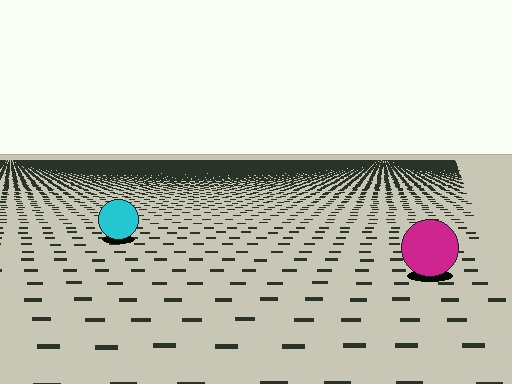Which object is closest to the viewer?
The magenta circle is closest. The texture marks near it are larger and more spread out.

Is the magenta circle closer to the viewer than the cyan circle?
Yes. The magenta circle is closer — you can tell from the texture gradient: the ground texture is coarser near it.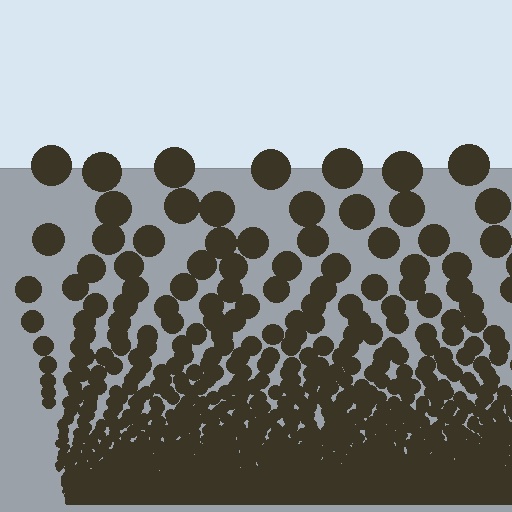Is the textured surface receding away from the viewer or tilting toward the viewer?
The surface appears to tilt toward the viewer. Texture elements get larger and sparser toward the top.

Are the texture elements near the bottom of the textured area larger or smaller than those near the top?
Smaller. The gradient is inverted — elements near the bottom are smaller and denser.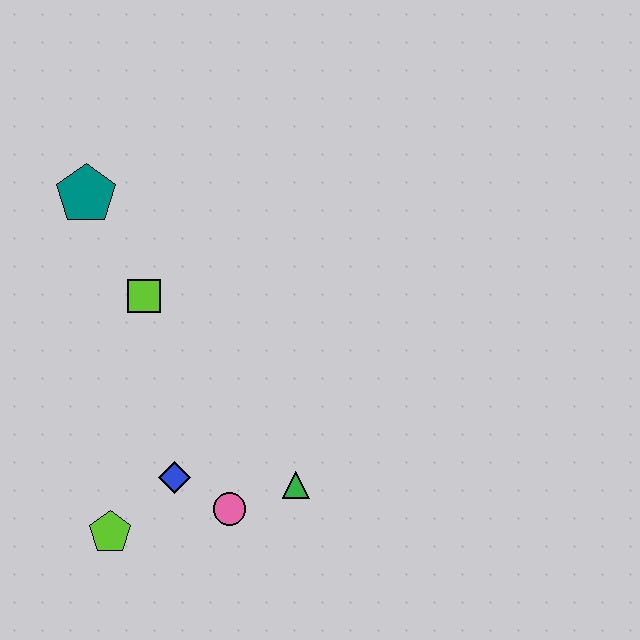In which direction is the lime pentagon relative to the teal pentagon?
The lime pentagon is below the teal pentagon.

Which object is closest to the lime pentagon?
The blue diamond is closest to the lime pentagon.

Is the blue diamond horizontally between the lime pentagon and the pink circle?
Yes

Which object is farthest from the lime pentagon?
The teal pentagon is farthest from the lime pentagon.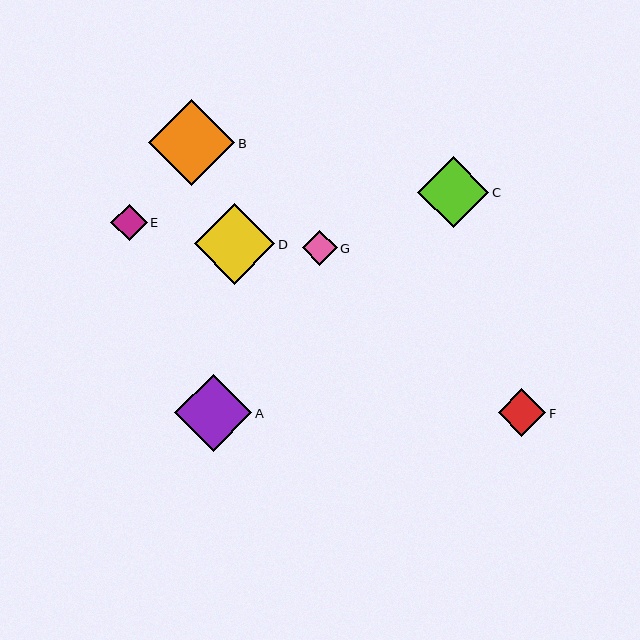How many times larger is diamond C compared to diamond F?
Diamond C is approximately 1.5 times the size of diamond F.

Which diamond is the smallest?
Diamond G is the smallest with a size of approximately 35 pixels.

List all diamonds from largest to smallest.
From largest to smallest: B, D, A, C, F, E, G.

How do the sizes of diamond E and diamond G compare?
Diamond E and diamond G are approximately the same size.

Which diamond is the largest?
Diamond B is the largest with a size of approximately 86 pixels.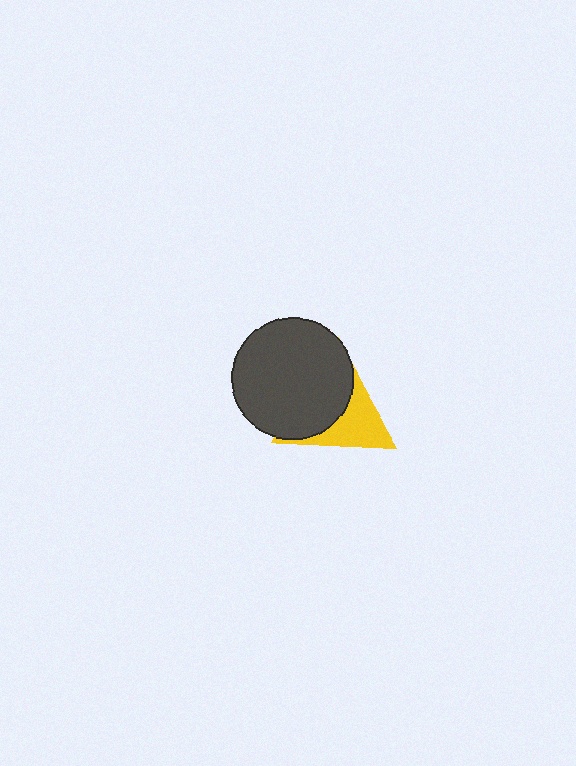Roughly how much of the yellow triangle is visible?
A small part of it is visible (roughly 43%).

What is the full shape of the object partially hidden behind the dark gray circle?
The partially hidden object is a yellow triangle.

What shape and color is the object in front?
The object in front is a dark gray circle.